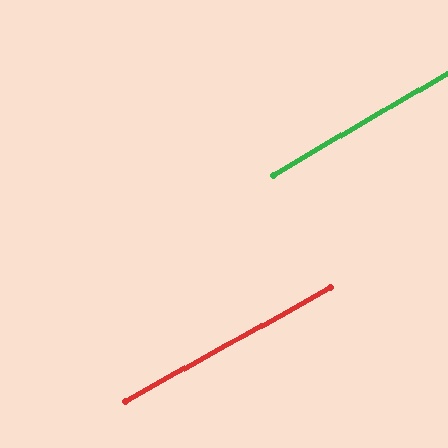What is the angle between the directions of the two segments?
Approximately 1 degree.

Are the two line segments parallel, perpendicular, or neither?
Parallel — their directions differ by only 1.4°.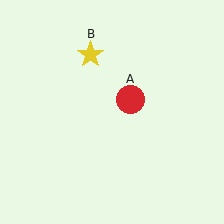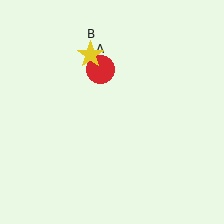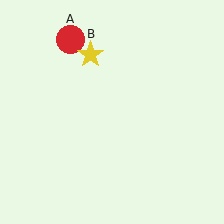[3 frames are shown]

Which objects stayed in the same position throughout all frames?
Yellow star (object B) remained stationary.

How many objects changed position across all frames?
1 object changed position: red circle (object A).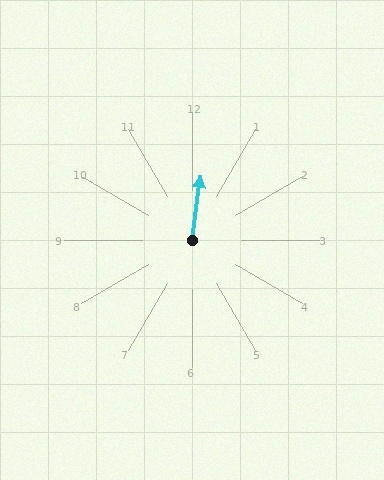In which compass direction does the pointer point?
North.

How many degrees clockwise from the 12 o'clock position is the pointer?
Approximately 7 degrees.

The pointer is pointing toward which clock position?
Roughly 12 o'clock.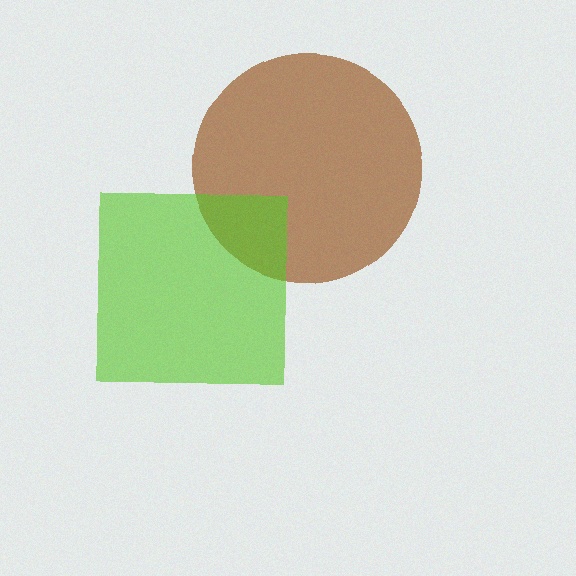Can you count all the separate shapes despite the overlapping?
Yes, there are 2 separate shapes.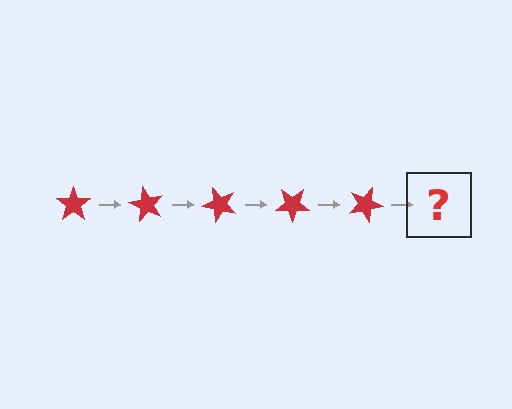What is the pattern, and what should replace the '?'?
The pattern is that the star rotates 60 degrees each step. The '?' should be a red star rotated 300 degrees.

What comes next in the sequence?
The next element should be a red star rotated 300 degrees.